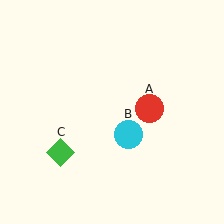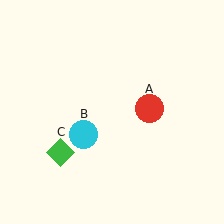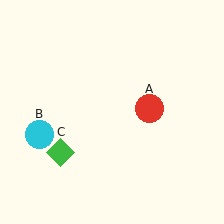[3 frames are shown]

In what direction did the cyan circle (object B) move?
The cyan circle (object B) moved left.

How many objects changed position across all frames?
1 object changed position: cyan circle (object B).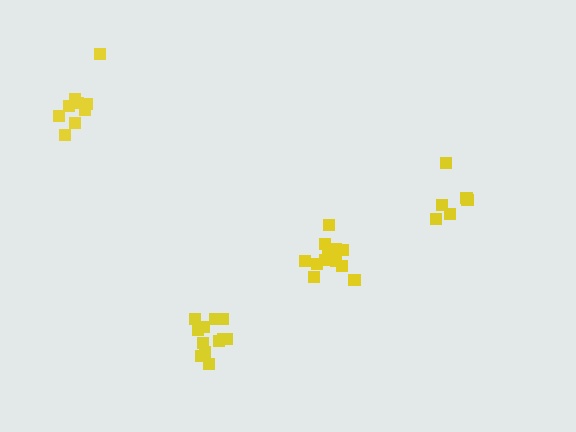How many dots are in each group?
Group 1: 12 dots, Group 2: 7 dots, Group 3: 12 dots, Group 4: 9 dots (40 total).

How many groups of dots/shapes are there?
There are 4 groups.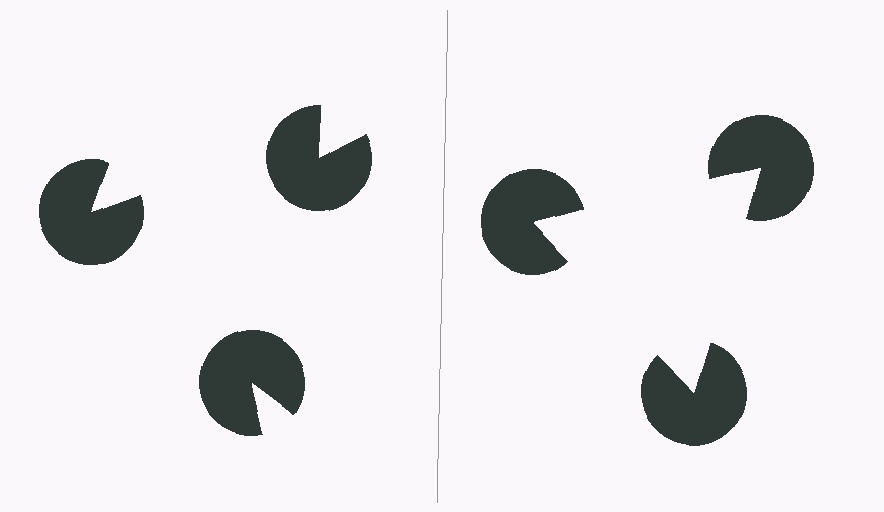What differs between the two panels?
The pac-man discs are positioned identically on both sides; only the wedge orientations differ. On the right they align to a triangle; on the left they are misaligned.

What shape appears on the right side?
An illusory triangle.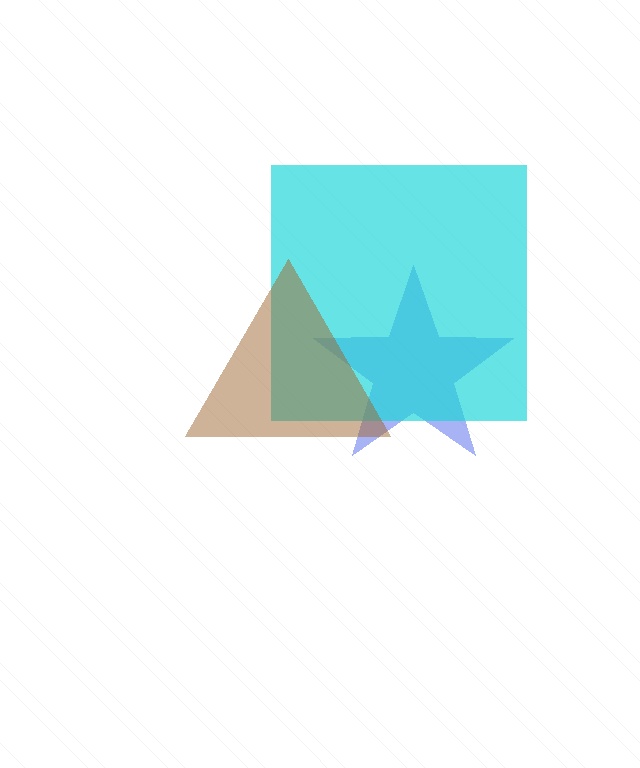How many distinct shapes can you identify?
There are 3 distinct shapes: a blue star, a cyan square, a brown triangle.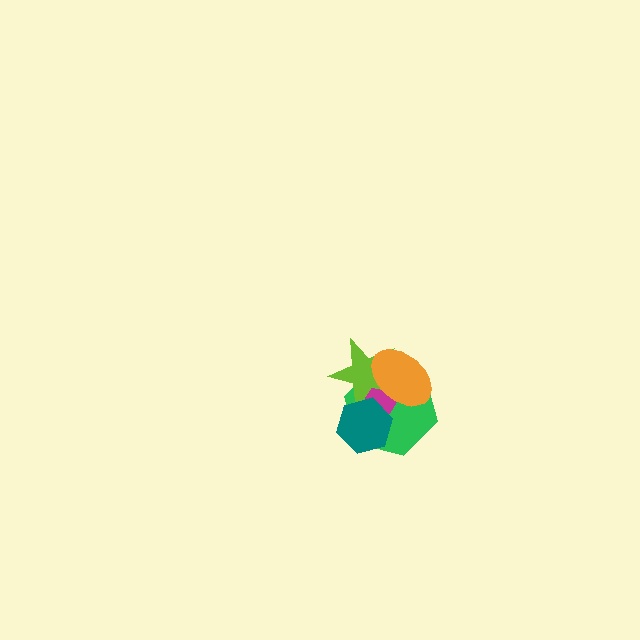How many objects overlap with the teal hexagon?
3 objects overlap with the teal hexagon.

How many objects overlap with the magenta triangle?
4 objects overlap with the magenta triangle.